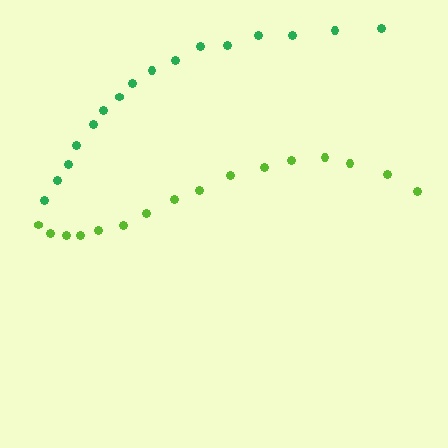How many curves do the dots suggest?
There are 2 distinct paths.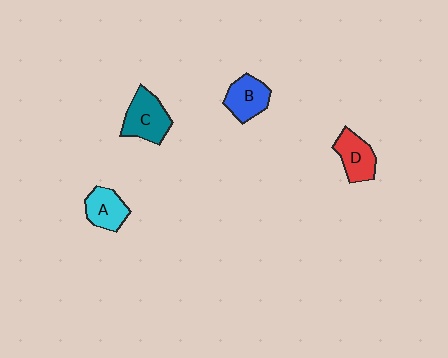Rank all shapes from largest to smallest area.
From largest to smallest: C (teal), D (red), B (blue), A (cyan).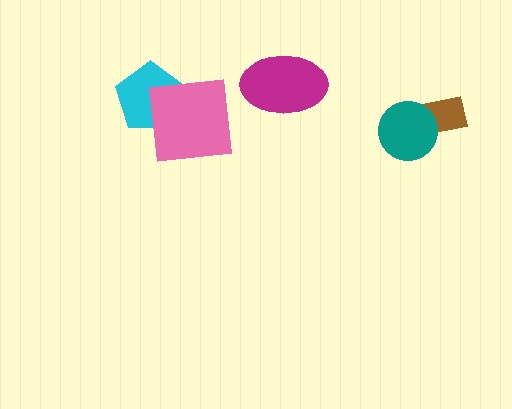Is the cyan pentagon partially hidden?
Yes, it is partially covered by another shape.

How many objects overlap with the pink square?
1 object overlaps with the pink square.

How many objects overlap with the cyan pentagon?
1 object overlaps with the cyan pentagon.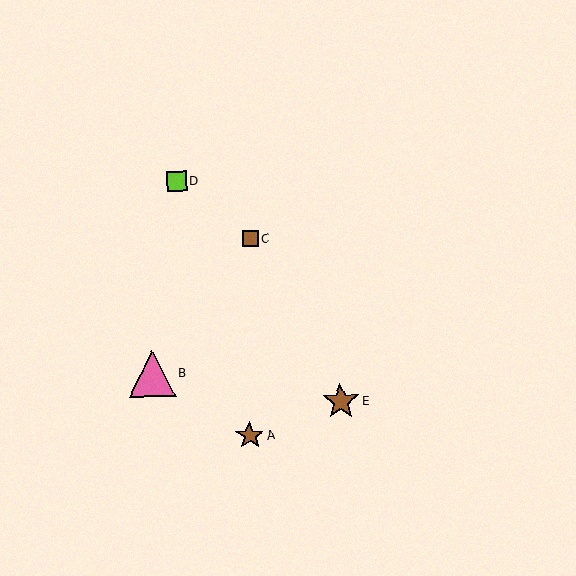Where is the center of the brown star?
The center of the brown star is at (250, 436).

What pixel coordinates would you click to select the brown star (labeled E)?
Click at (341, 401) to select the brown star E.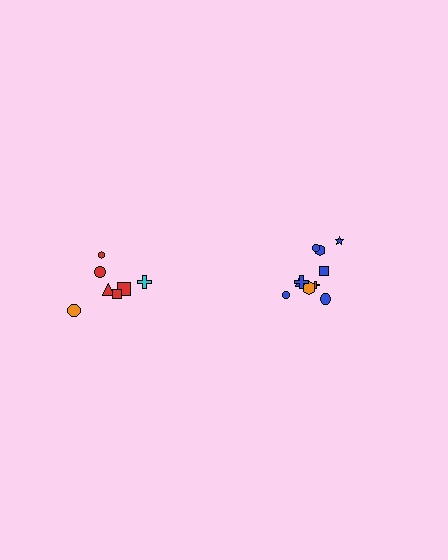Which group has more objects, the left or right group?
The right group.